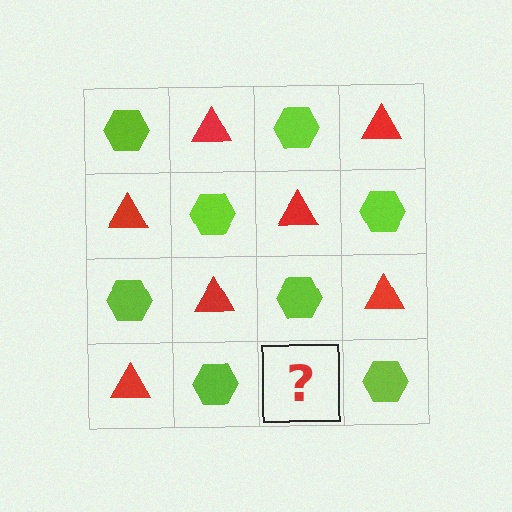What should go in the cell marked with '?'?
The missing cell should contain a red triangle.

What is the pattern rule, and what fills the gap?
The rule is that it alternates lime hexagon and red triangle in a checkerboard pattern. The gap should be filled with a red triangle.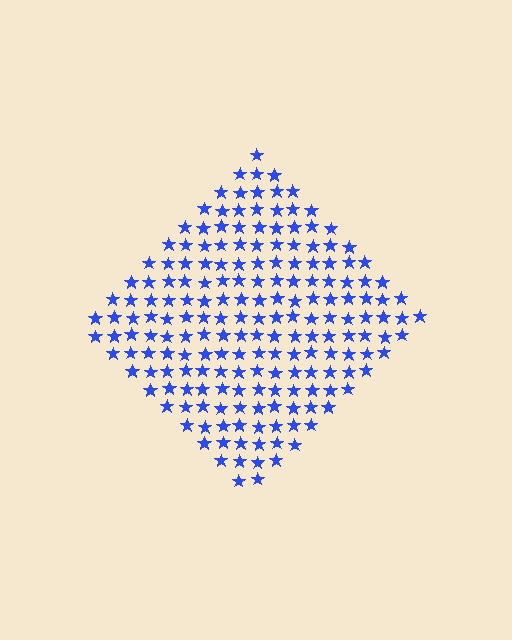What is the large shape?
The large shape is a diamond.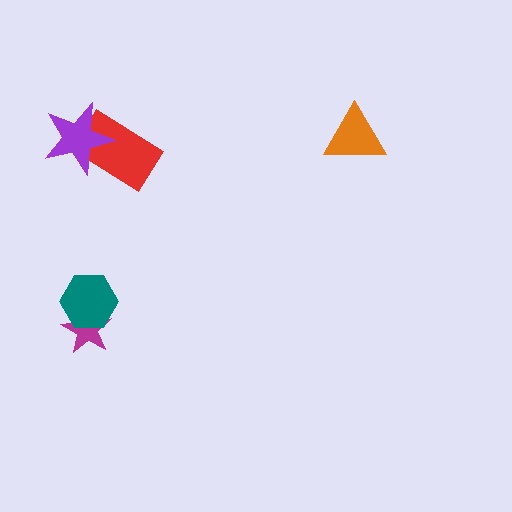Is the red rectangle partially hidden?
Yes, it is partially covered by another shape.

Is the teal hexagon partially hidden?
No, no other shape covers it.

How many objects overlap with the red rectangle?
1 object overlaps with the red rectangle.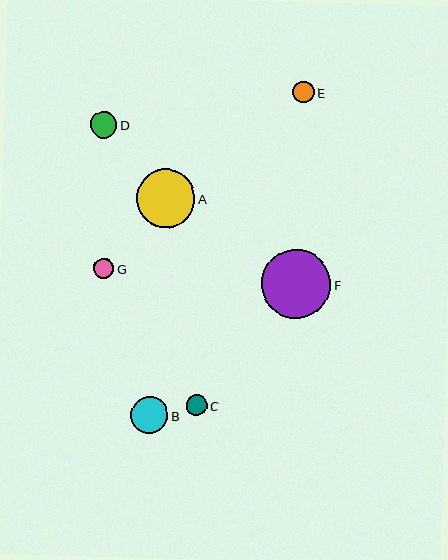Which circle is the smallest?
Circle G is the smallest with a size of approximately 20 pixels.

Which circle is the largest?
Circle F is the largest with a size of approximately 70 pixels.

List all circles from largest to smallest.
From largest to smallest: F, A, B, D, E, C, G.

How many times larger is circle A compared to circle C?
Circle A is approximately 2.8 times the size of circle C.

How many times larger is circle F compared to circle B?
Circle F is approximately 1.9 times the size of circle B.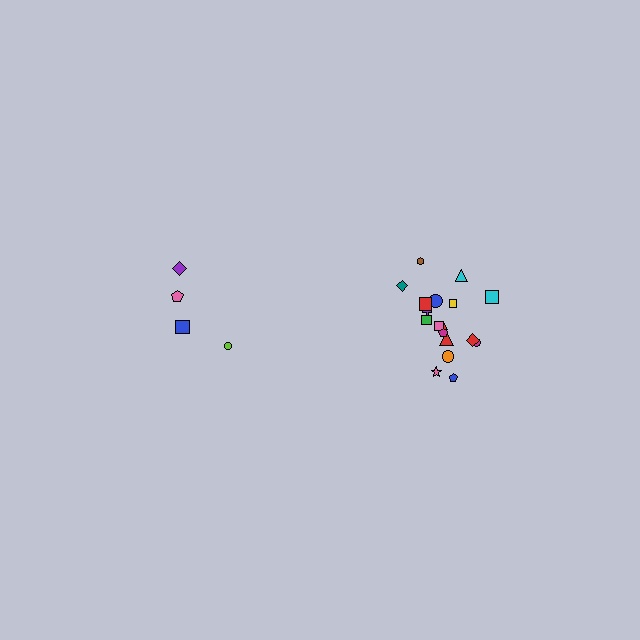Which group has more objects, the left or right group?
The right group.